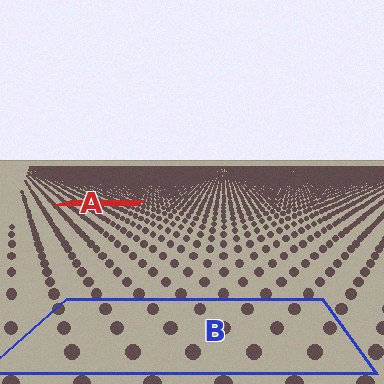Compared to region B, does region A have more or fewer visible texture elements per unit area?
Region A has more texture elements per unit area — they are packed more densely because it is farther away.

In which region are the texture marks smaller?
The texture marks are smaller in region A, because it is farther away.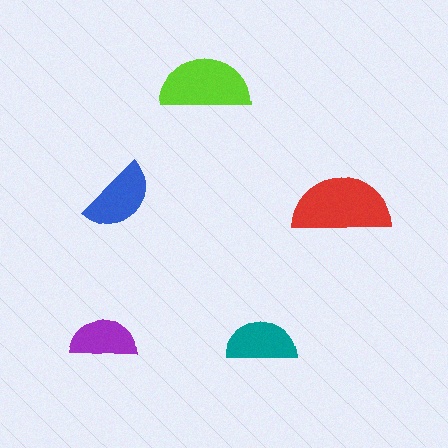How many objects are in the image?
There are 5 objects in the image.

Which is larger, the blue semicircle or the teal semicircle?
The blue one.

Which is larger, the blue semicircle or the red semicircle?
The red one.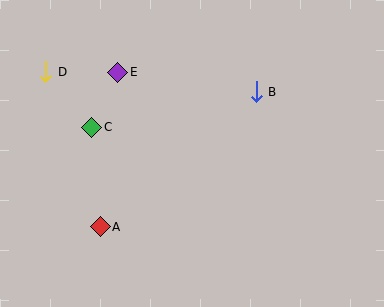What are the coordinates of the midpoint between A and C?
The midpoint between A and C is at (96, 177).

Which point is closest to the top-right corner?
Point B is closest to the top-right corner.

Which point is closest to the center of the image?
Point B at (256, 92) is closest to the center.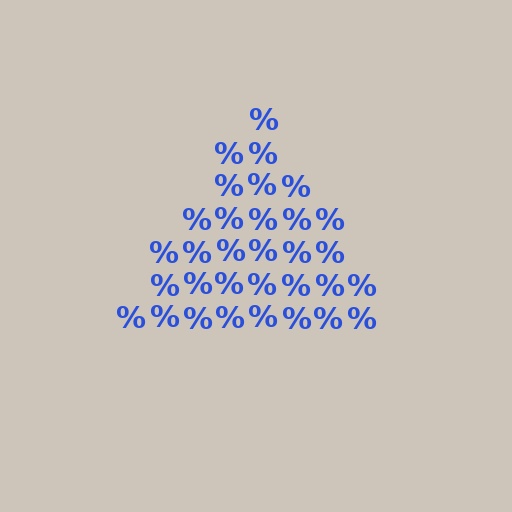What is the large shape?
The large shape is a triangle.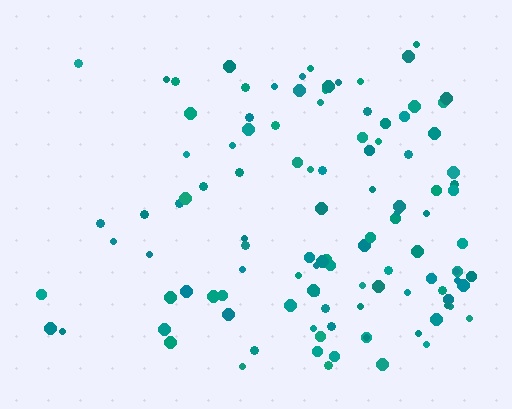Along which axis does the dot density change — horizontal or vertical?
Horizontal.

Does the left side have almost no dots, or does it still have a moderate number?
Still a moderate number, just noticeably fewer than the right.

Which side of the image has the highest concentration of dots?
The right.